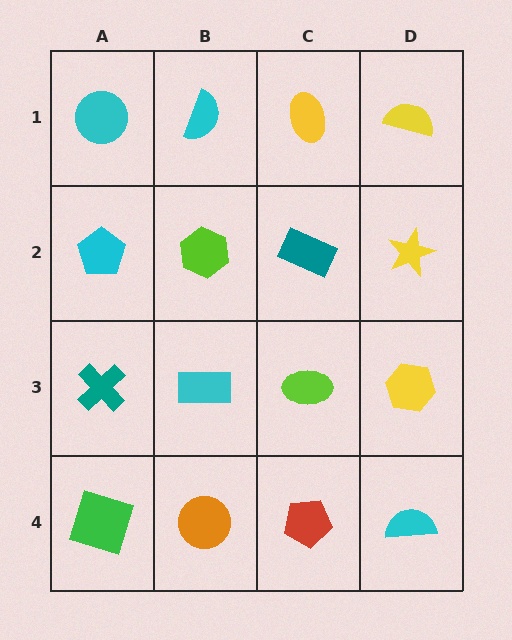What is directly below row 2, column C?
A lime ellipse.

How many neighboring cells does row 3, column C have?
4.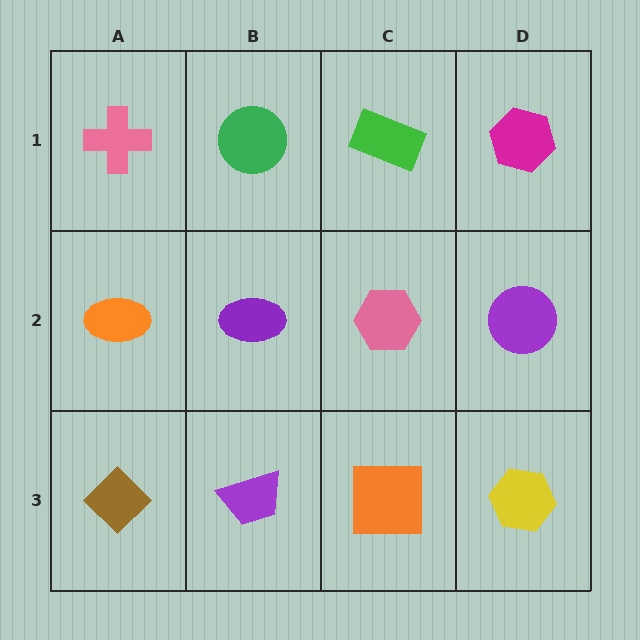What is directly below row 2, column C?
An orange square.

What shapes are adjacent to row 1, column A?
An orange ellipse (row 2, column A), a green circle (row 1, column B).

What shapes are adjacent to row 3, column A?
An orange ellipse (row 2, column A), a purple trapezoid (row 3, column B).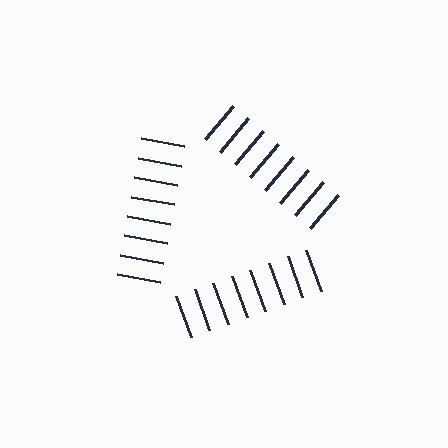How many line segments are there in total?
24 — 8 along each of the 3 edges.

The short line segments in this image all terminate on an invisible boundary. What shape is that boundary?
An illusory triangle — the line segments terminate on its edges but no continuous stroke is drawn.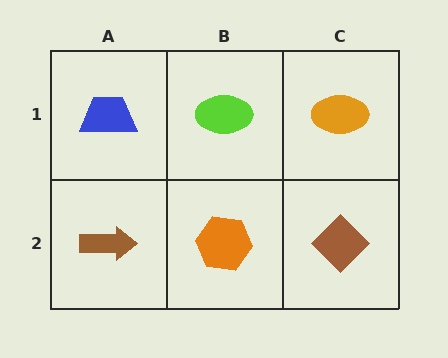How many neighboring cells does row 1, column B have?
3.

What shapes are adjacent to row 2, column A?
A blue trapezoid (row 1, column A), an orange hexagon (row 2, column B).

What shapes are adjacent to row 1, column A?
A brown arrow (row 2, column A), a lime ellipse (row 1, column B).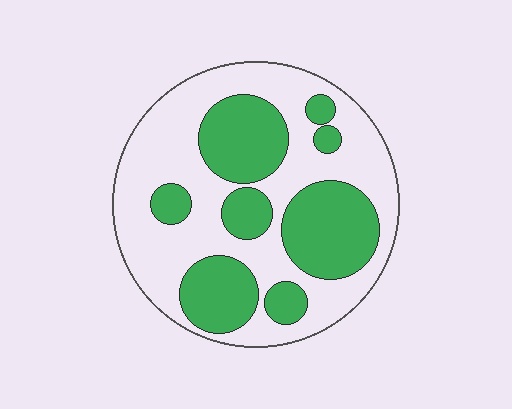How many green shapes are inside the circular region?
8.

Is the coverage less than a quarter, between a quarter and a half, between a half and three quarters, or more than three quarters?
Between a quarter and a half.